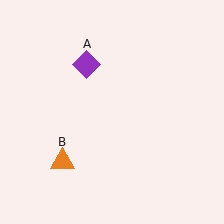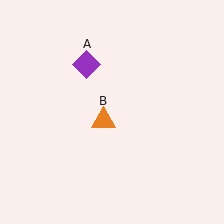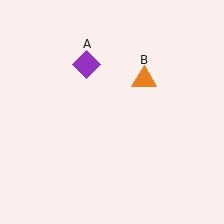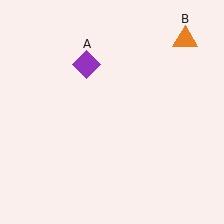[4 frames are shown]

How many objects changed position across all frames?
1 object changed position: orange triangle (object B).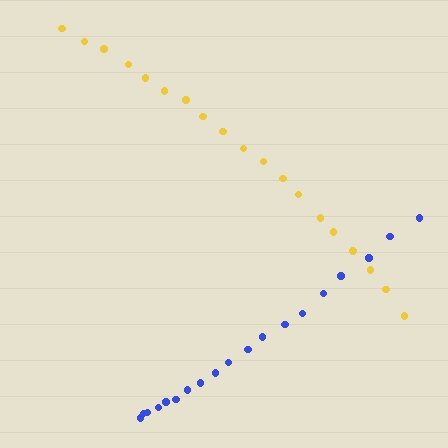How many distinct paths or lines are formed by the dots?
There are 2 distinct paths.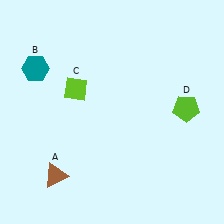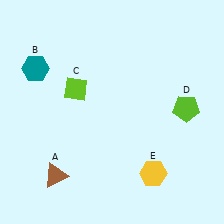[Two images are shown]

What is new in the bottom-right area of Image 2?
A yellow hexagon (E) was added in the bottom-right area of Image 2.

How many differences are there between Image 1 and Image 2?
There is 1 difference between the two images.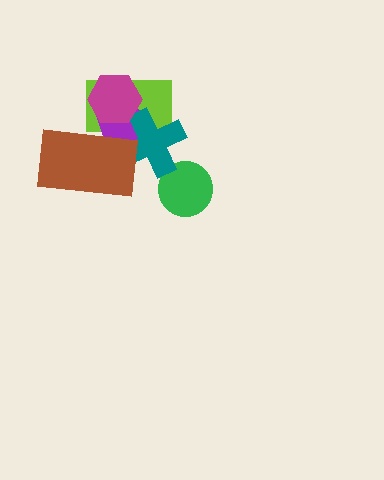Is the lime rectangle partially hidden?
Yes, it is partially covered by another shape.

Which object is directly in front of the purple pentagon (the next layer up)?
The teal cross is directly in front of the purple pentagon.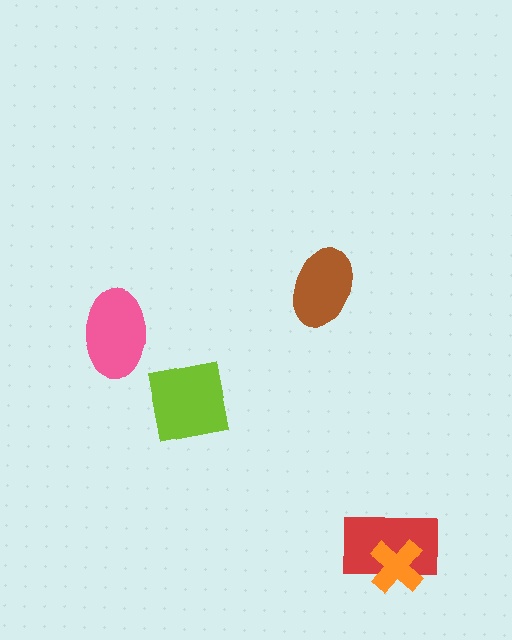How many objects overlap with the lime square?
0 objects overlap with the lime square.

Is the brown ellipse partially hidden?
No, no other shape covers it.